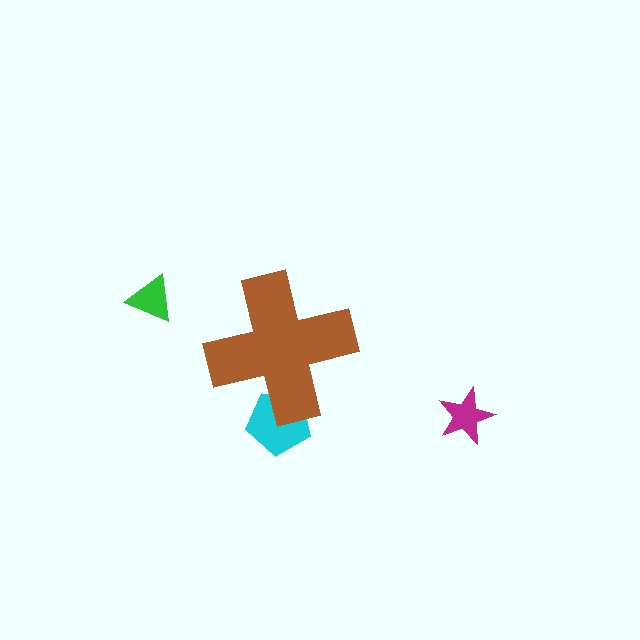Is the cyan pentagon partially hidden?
Yes, the cyan pentagon is partially hidden behind the brown cross.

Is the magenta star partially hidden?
No, the magenta star is fully visible.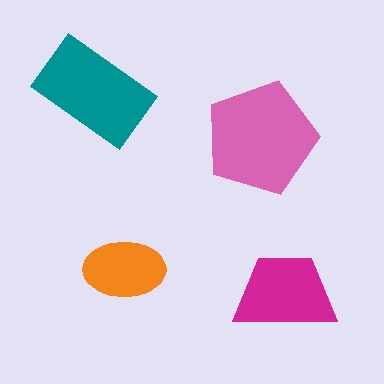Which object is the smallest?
The orange ellipse.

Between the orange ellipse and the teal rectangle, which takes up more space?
The teal rectangle.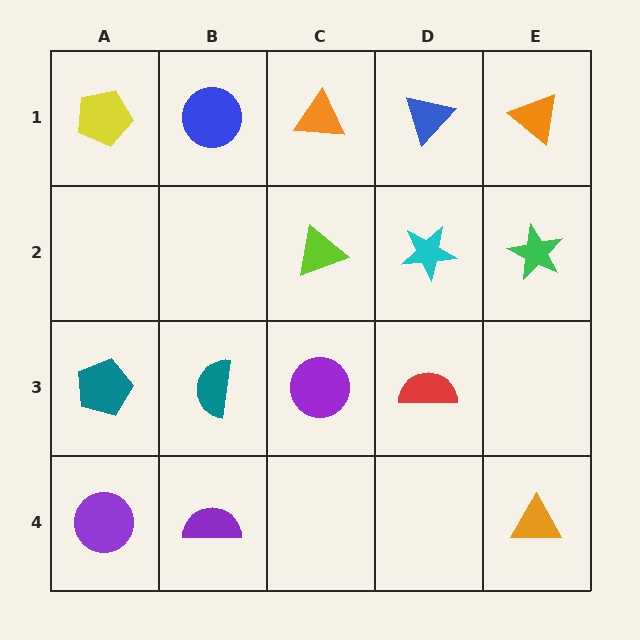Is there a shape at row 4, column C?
No, that cell is empty.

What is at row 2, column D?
A cyan star.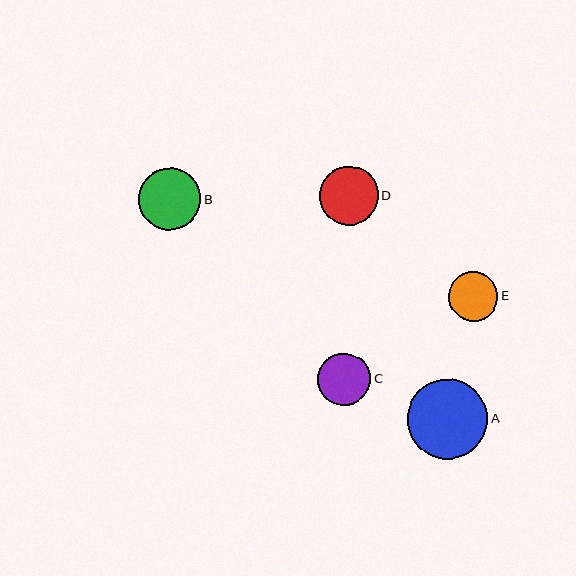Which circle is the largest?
Circle A is the largest with a size of approximately 80 pixels.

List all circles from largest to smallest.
From largest to smallest: A, B, D, C, E.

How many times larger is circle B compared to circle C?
Circle B is approximately 1.2 times the size of circle C.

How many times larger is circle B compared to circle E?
Circle B is approximately 1.2 times the size of circle E.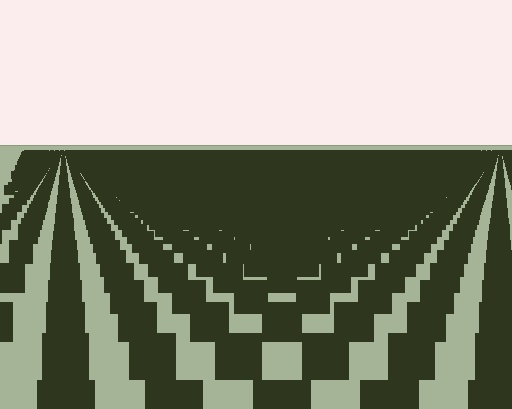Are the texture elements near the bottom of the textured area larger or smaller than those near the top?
Larger. Near the bottom, elements are closer to the viewer and appear at a bigger on-screen size.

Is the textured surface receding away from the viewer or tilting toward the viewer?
The surface is receding away from the viewer. Texture elements get smaller and denser toward the top.